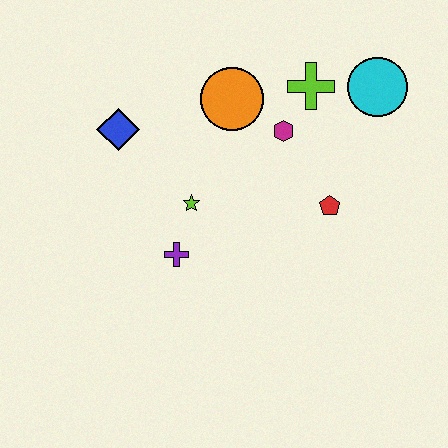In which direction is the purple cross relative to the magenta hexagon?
The purple cross is below the magenta hexagon.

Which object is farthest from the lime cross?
The purple cross is farthest from the lime cross.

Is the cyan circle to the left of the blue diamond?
No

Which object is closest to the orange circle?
The magenta hexagon is closest to the orange circle.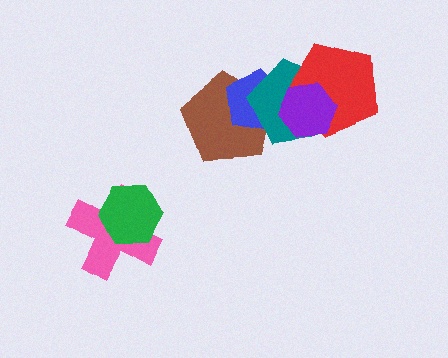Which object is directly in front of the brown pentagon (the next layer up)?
The blue pentagon is directly in front of the brown pentagon.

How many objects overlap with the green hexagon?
1 object overlaps with the green hexagon.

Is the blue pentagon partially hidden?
Yes, it is partially covered by another shape.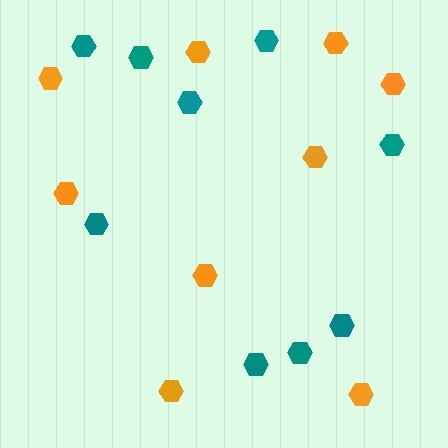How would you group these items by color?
There are 2 groups: one group of orange hexagons (9) and one group of teal hexagons (9).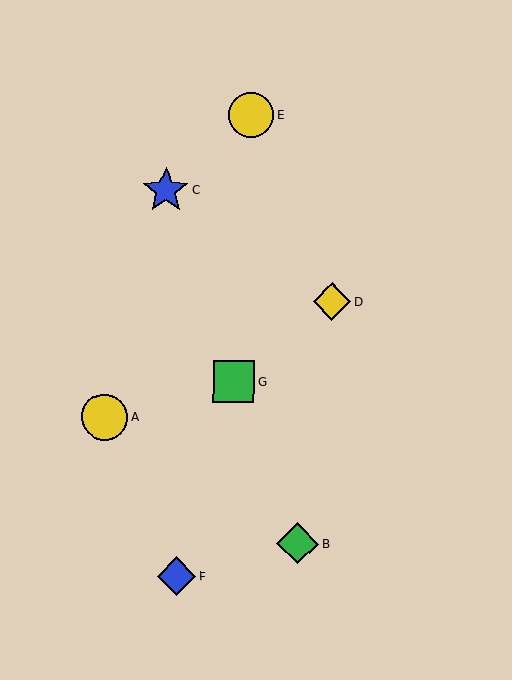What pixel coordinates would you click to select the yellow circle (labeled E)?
Click at (251, 115) to select the yellow circle E.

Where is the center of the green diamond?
The center of the green diamond is at (298, 543).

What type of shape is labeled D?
Shape D is a yellow diamond.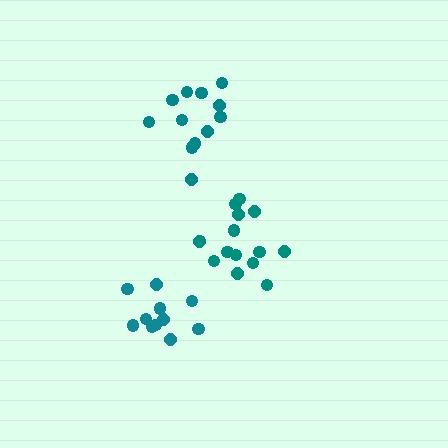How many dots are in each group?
Group 1: 15 dots, Group 2: 11 dots, Group 3: 12 dots (38 total).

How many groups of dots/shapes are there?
There are 3 groups.